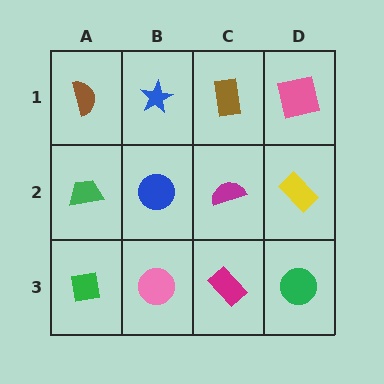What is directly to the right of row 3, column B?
A magenta rectangle.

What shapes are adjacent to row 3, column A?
A green trapezoid (row 2, column A), a pink circle (row 3, column B).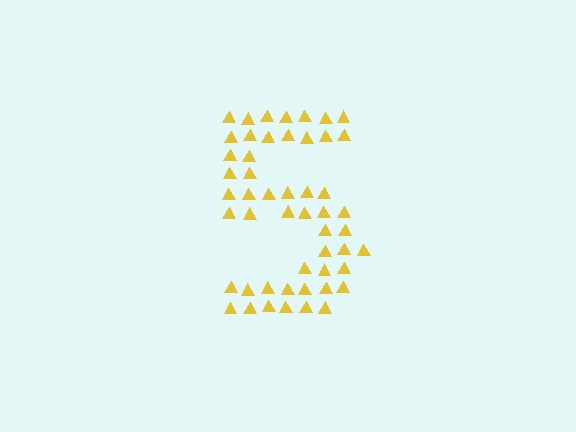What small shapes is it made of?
It is made of small triangles.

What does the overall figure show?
The overall figure shows the digit 5.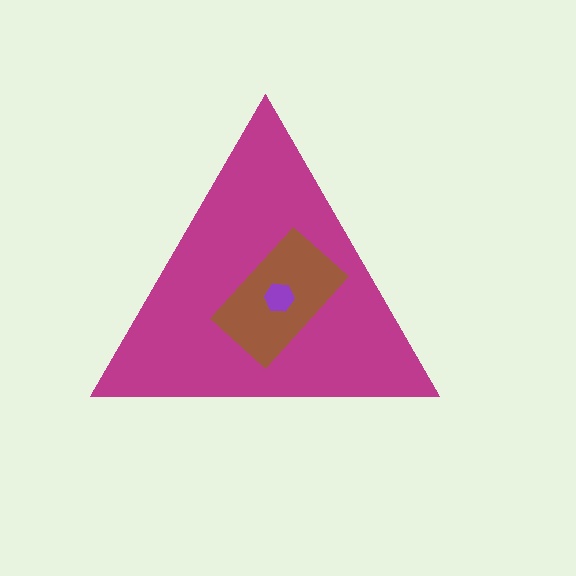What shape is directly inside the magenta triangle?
The brown rectangle.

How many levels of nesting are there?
3.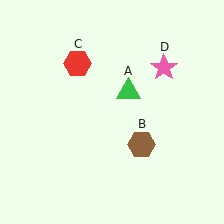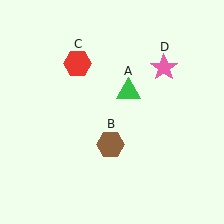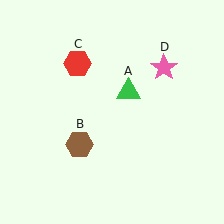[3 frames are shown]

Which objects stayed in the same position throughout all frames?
Green triangle (object A) and red hexagon (object C) and pink star (object D) remained stationary.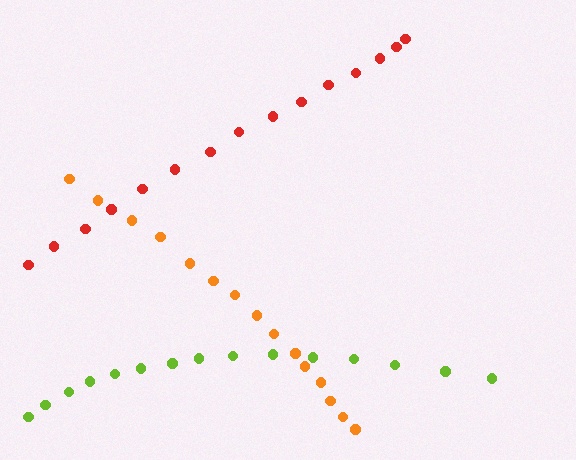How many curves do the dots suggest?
There are 3 distinct paths.